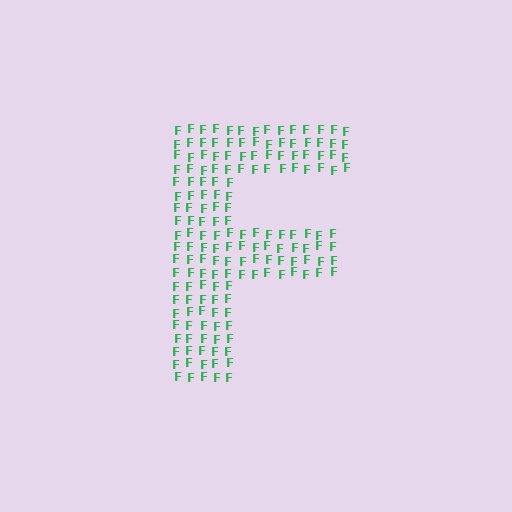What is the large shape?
The large shape is the letter F.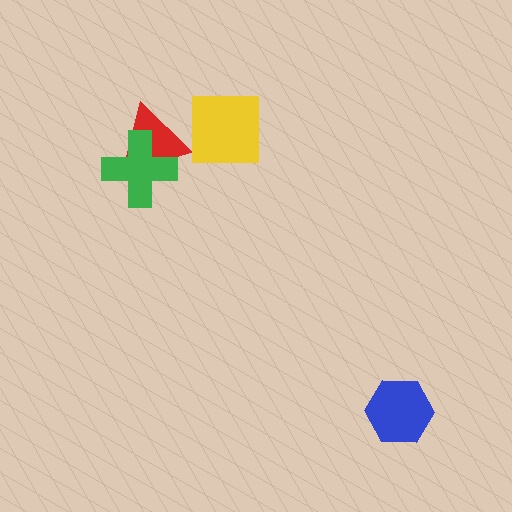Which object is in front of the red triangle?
The green cross is in front of the red triangle.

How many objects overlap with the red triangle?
1 object overlaps with the red triangle.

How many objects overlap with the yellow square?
0 objects overlap with the yellow square.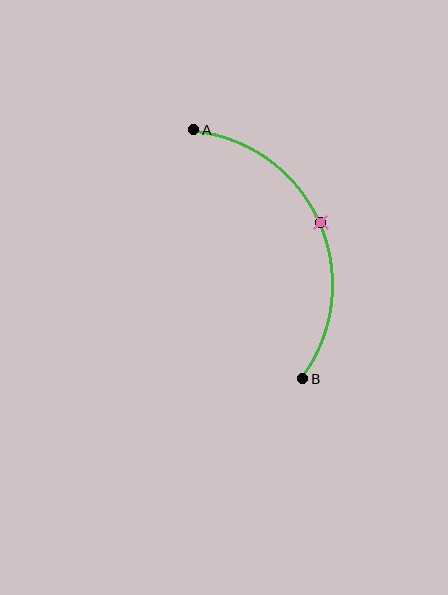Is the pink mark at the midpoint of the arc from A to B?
Yes. The pink mark lies on the arc at equal arc-length from both A and B — it is the arc midpoint.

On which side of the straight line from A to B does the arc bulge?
The arc bulges to the right of the straight line connecting A and B.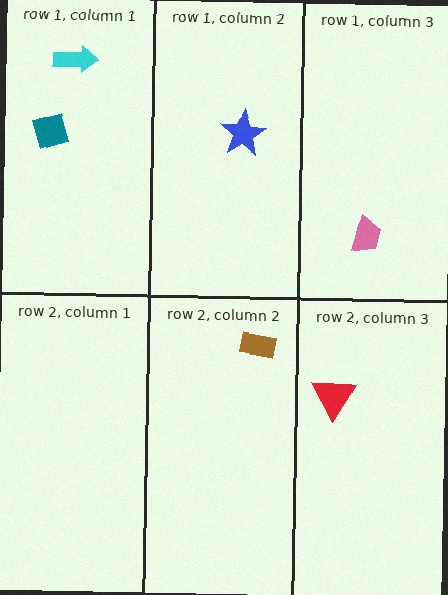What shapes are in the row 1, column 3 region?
The pink trapezoid.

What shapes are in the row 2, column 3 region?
The red triangle.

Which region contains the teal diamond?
The row 1, column 1 region.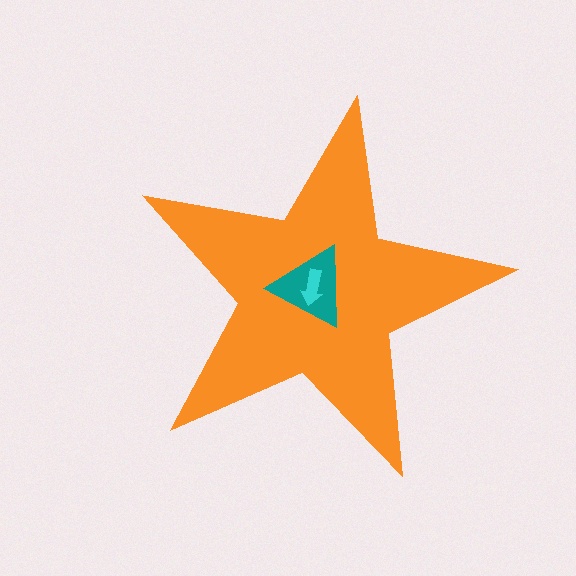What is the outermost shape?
The orange star.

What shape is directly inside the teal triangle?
The cyan arrow.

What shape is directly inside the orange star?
The teal triangle.